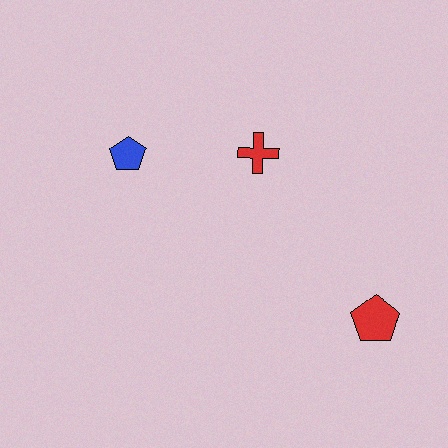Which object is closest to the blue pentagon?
The red cross is closest to the blue pentagon.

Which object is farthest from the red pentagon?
The blue pentagon is farthest from the red pentagon.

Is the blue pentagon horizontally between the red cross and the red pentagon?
No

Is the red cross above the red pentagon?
Yes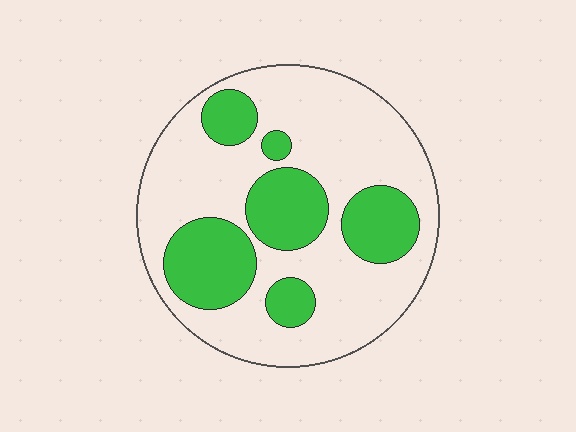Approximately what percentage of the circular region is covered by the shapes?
Approximately 30%.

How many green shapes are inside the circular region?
6.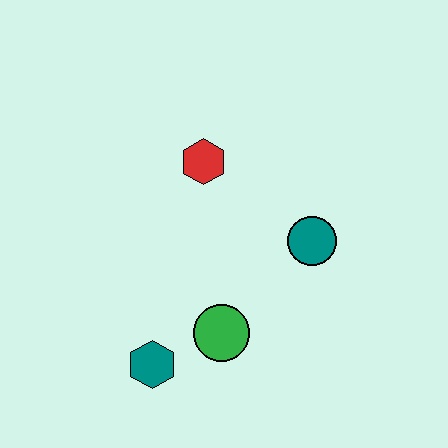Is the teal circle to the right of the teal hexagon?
Yes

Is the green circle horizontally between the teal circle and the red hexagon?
Yes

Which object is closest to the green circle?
The teal hexagon is closest to the green circle.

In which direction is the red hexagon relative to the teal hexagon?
The red hexagon is above the teal hexagon.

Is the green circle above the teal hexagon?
Yes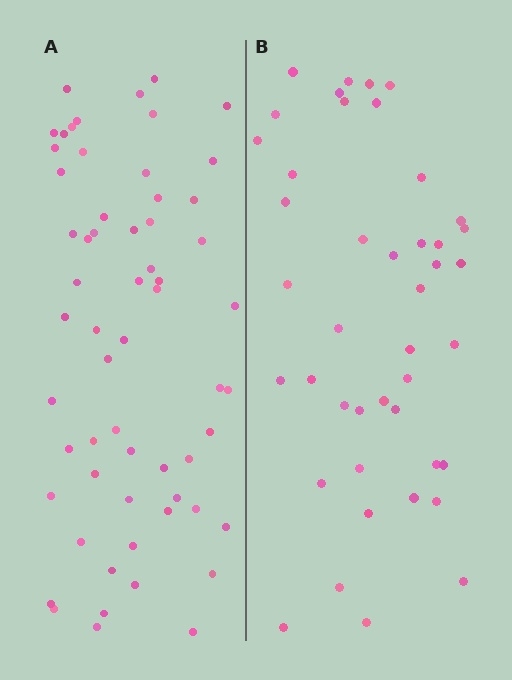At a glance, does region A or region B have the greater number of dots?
Region A (the left region) has more dots.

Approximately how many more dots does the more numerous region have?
Region A has approximately 15 more dots than region B.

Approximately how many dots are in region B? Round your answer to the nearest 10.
About 40 dots. (The exact count is 43, which rounds to 40.)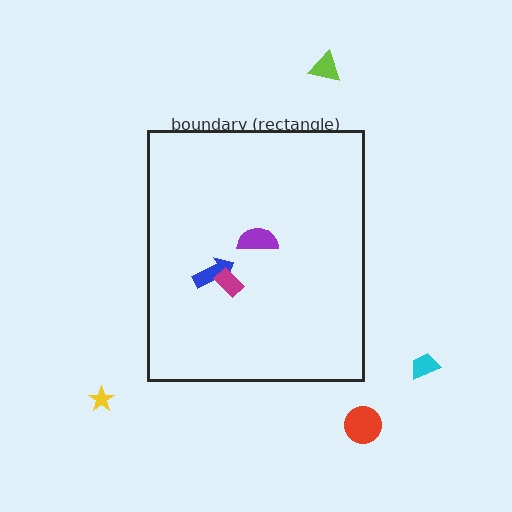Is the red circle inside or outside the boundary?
Outside.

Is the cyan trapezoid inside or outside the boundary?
Outside.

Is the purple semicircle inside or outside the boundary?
Inside.